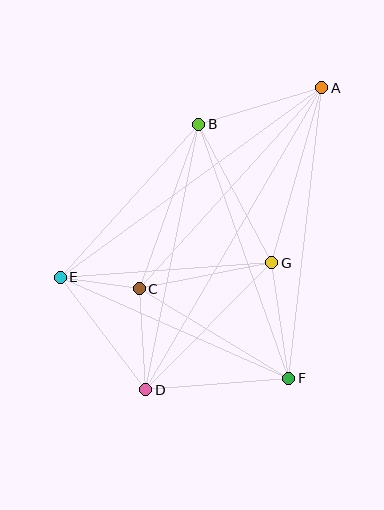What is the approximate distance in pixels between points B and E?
The distance between B and E is approximately 206 pixels.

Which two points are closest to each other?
Points C and E are closest to each other.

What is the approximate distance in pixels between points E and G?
The distance between E and G is approximately 212 pixels.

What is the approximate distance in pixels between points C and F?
The distance between C and F is approximately 174 pixels.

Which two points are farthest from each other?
Points A and D are farthest from each other.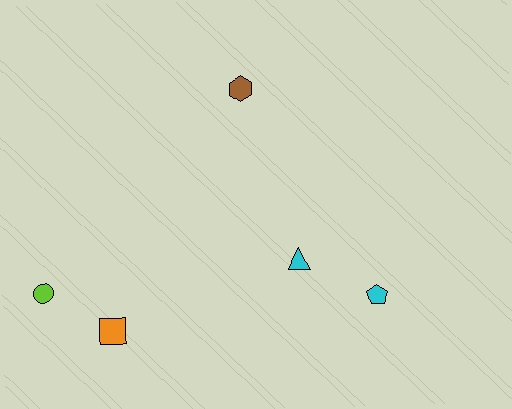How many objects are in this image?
There are 5 objects.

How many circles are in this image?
There is 1 circle.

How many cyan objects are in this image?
There are 2 cyan objects.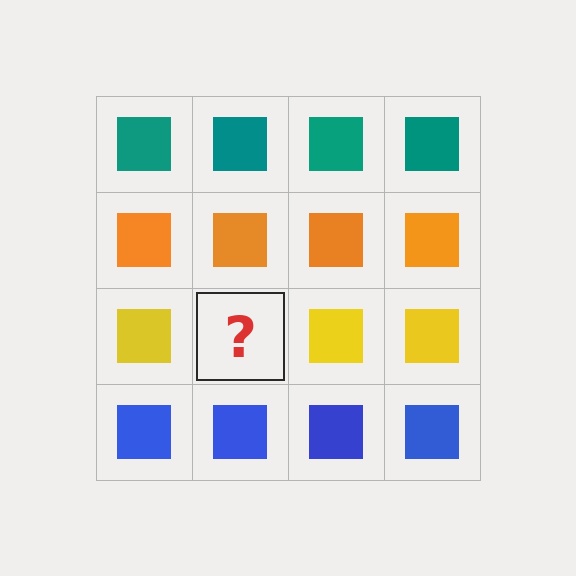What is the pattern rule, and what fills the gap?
The rule is that each row has a consistent color. The gap should be filled with a yellow square.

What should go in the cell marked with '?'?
The missing cell should contain a yellow square.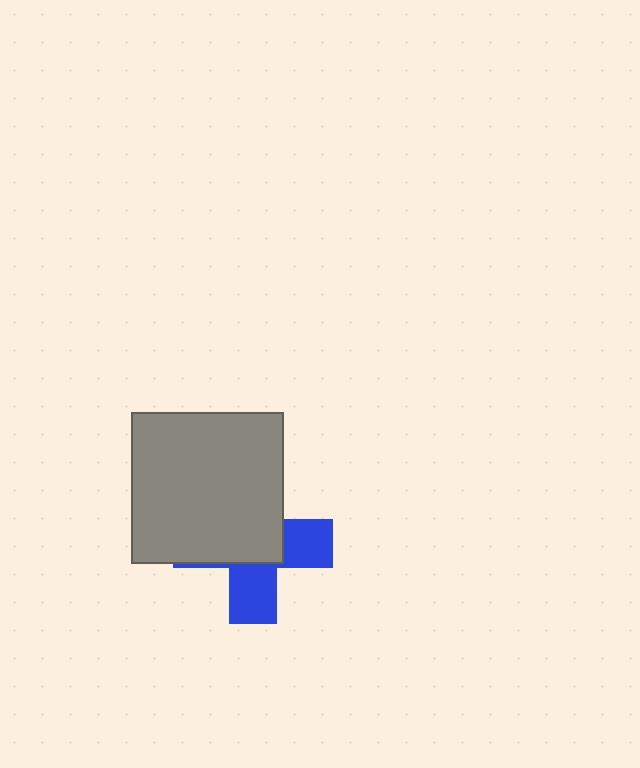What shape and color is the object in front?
The object in front is a gray rectangle.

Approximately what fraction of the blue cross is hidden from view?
Roughly 58% of the blue cross is hidden behind the gray rectangle.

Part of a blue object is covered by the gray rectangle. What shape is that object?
It is a cross.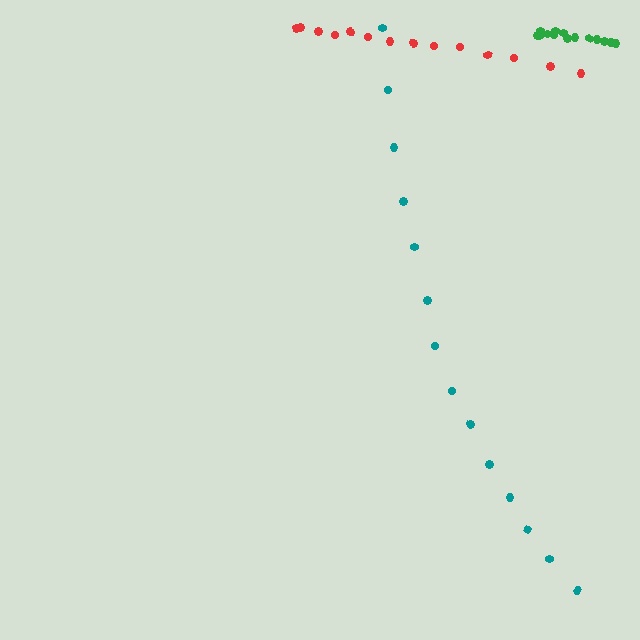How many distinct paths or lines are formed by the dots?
There are 3 distinct paths.